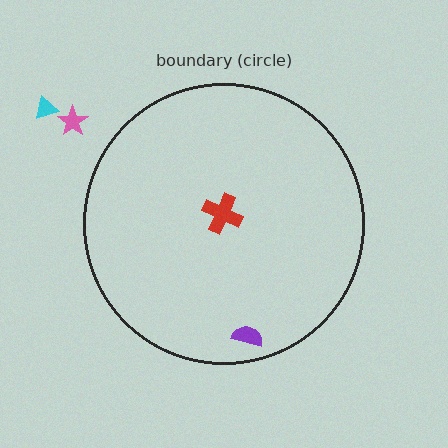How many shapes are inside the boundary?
2 inside, 2 outside.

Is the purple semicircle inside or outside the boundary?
Inside.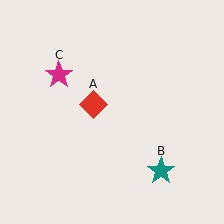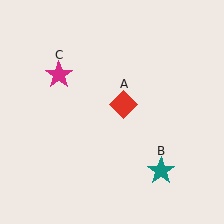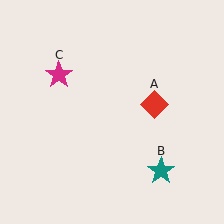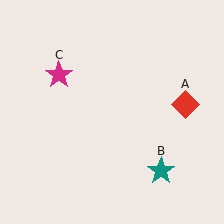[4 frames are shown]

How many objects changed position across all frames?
1 object changed position: red diamond (object A).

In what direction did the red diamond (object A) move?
The red diamond (object A) moved right.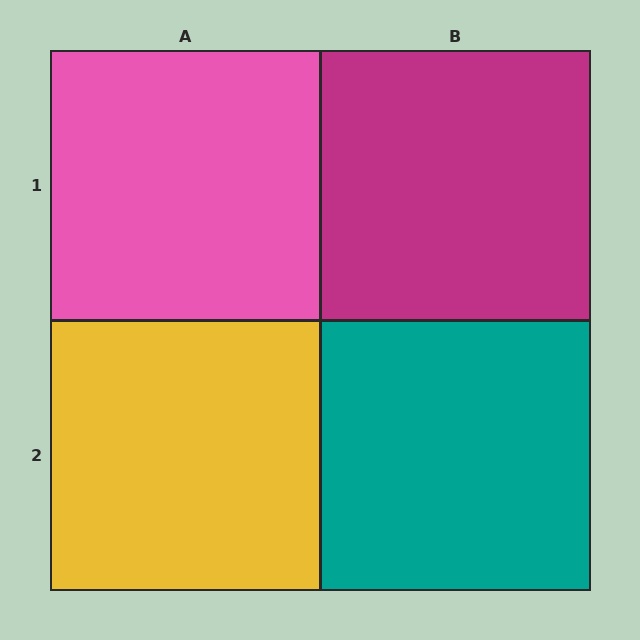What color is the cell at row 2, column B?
Teal.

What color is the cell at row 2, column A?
Yellow.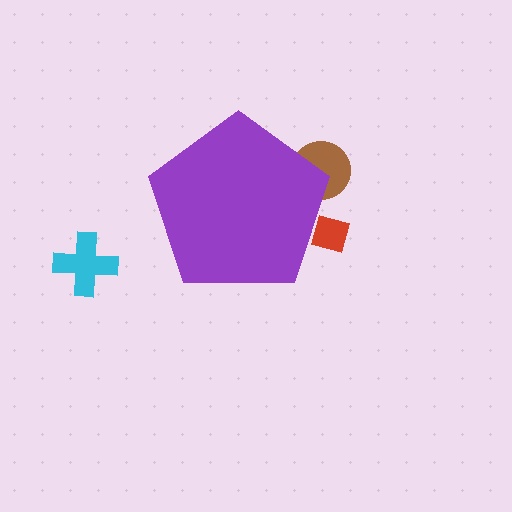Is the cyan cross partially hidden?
No, the cyan cross is fully visible.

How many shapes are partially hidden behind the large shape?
2 shapes are partially hidden.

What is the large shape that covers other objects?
A purple pentagon.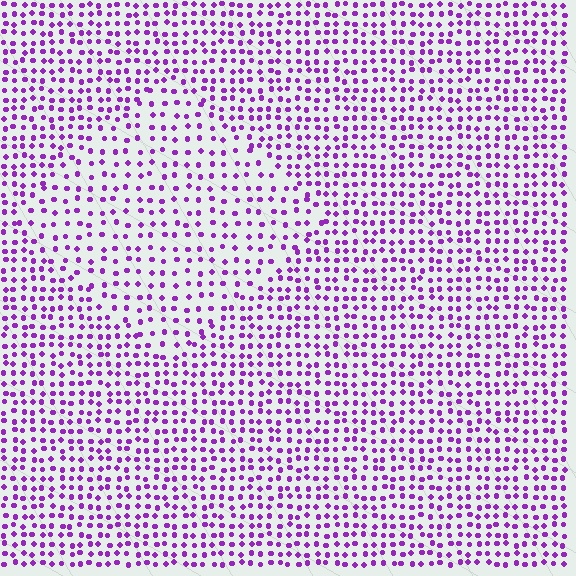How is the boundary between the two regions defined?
The boundary is defined by a change in element density (approximately 1.6x ratio). All elements are the same color, size, and shape.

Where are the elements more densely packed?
The elements are more densely packed outside the diamond boundary.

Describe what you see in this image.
The image contains small purple elements arranged at two different densities. A diamond-shaped region is visible where the elements are less densely packed than the surrounding area.